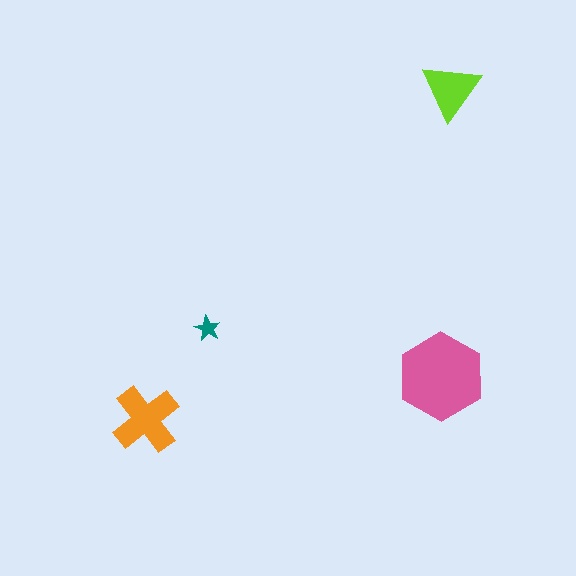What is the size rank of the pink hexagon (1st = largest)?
1st.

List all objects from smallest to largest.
The teal star, the lime triangle, the orange cross, the pink hexagon.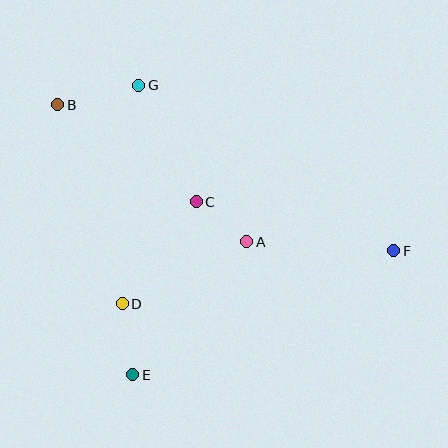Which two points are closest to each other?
Points A and C are closest to each other.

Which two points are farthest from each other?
Points B and F are farthest from each other.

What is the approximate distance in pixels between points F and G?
The distance between F and G is approximately 304 pixels.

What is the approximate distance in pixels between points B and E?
The distance between B and E is approximately 281 pixels.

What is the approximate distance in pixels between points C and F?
The distance between C and F is approximately 204 pixels.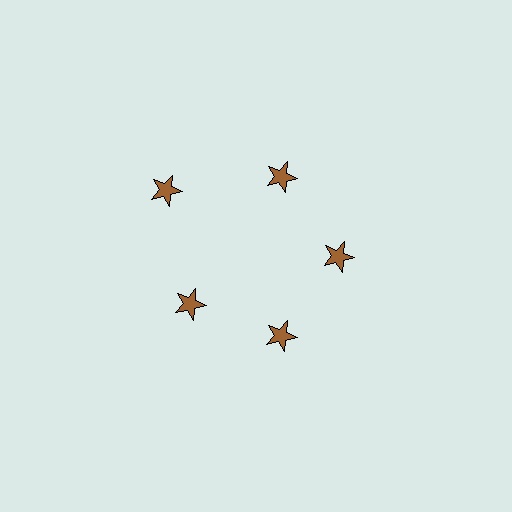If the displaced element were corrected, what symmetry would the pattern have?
It would have 5-fold rotational symmetry — the pattern would map onto itself every 72 degrees.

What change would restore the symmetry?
The symmetry would be restored by moving it inward, back onto the ring so that all 5 stars sit at equal angles and equal distance from the center.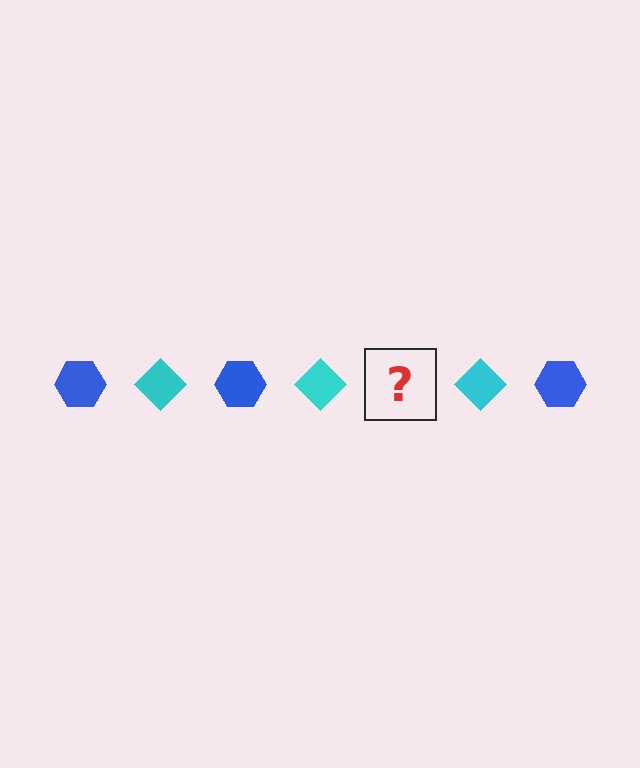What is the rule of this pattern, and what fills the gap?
The rule is that the pattern alternates between blue hexagon and cyan diamond. The gap should be filled with a blue hexagon.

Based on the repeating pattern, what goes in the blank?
The blank should be a blue hexagon.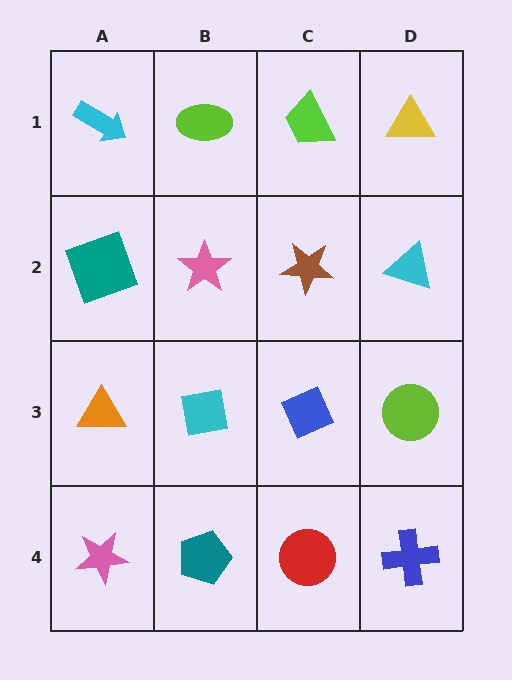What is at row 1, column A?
A cyan arrow.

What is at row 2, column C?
A brown star.